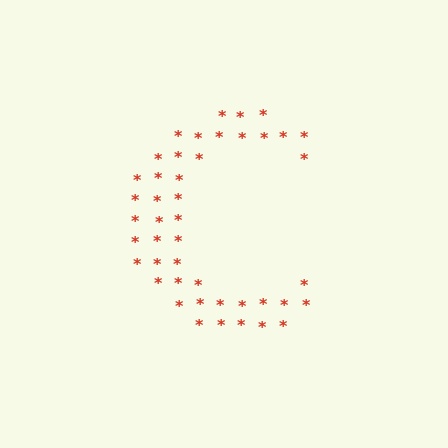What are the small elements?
The small elements are asterisks.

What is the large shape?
The large shape is the letter C.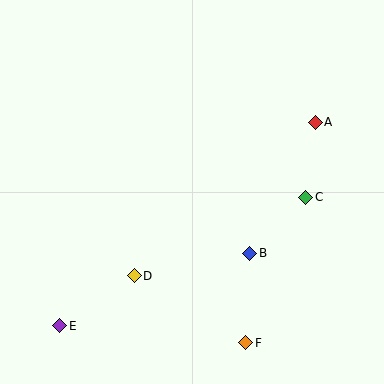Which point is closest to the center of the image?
Point B at (250, 253) is closest to the center.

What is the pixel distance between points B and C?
The distance between B and C is 79 pixels.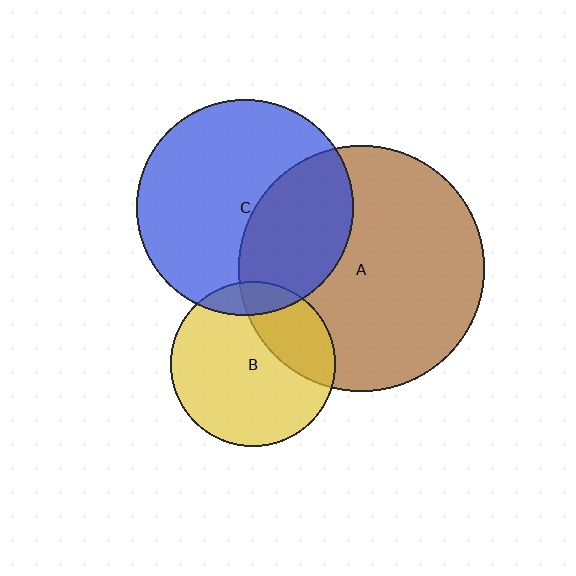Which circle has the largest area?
Circle A (brown).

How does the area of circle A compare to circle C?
Approximately 1.3 times.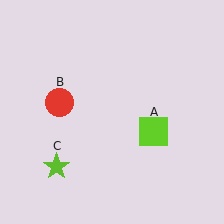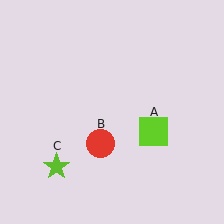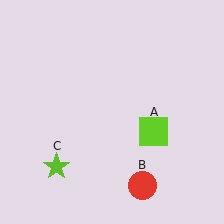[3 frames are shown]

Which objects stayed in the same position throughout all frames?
Lime square (object A) and lime star (object C) remained stationary.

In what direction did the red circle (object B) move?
The red circle (object B) moved down and to the right.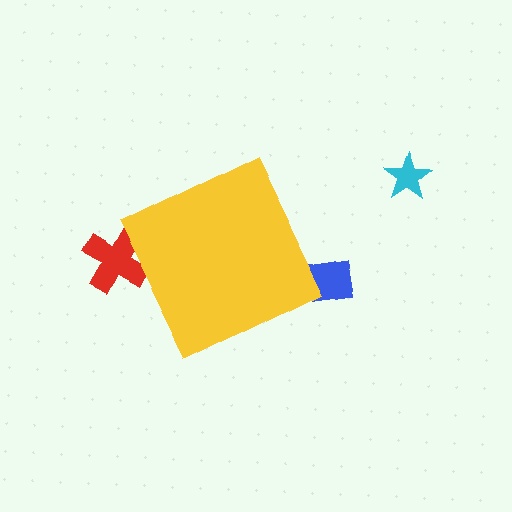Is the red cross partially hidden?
Yes, the red cross is partially hidden behind the yellow diamond.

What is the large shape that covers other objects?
A yellow diamond.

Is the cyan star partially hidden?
No, the cyan star is fully visible.